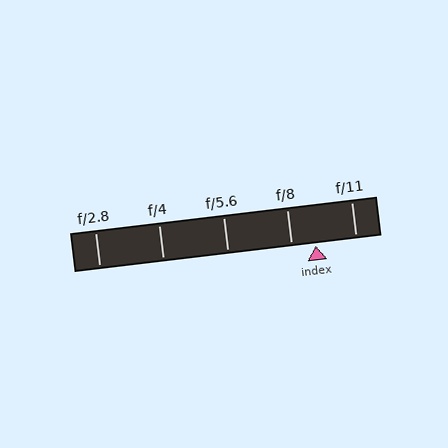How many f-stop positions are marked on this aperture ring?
There are 5 f-stop positions marked.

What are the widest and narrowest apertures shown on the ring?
The widest aperture shown is f/2.8 and the narrowest is f/11.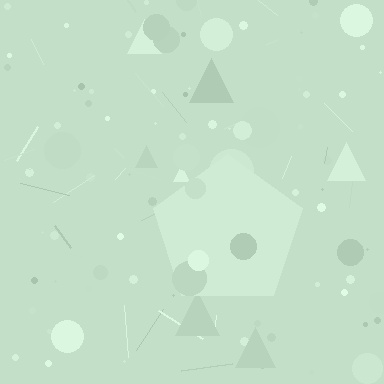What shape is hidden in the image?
A pentagon is hidden in the image.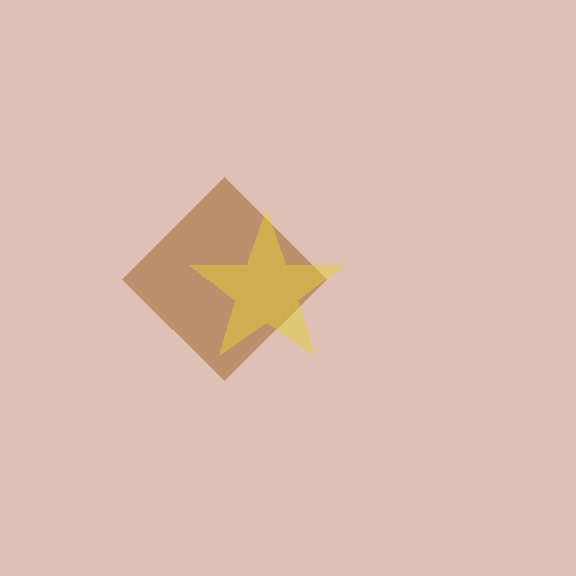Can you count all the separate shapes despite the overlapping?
Yes, there are 2 separate shapes.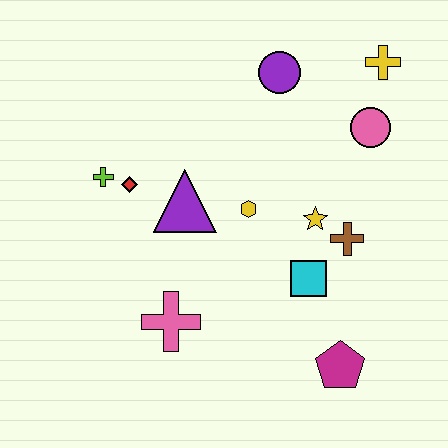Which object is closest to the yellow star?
The brown cross is closest to the yellow star.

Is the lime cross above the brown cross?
Yes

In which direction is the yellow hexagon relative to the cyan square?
The yellow hexagon is above the cyan square.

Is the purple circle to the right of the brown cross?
No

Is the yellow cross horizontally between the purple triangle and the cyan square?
No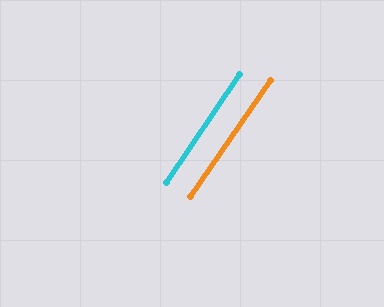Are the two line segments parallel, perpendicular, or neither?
Parallel — their directions differ by only 0.8°.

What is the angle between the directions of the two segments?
Approximately 1 degree.